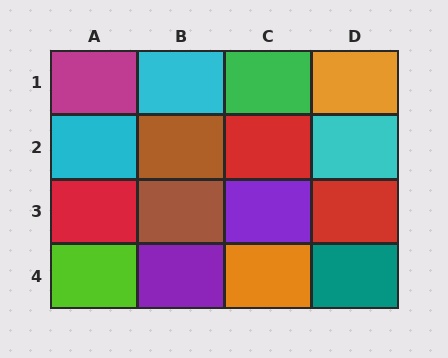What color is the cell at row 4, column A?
Lime.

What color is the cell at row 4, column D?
Teal.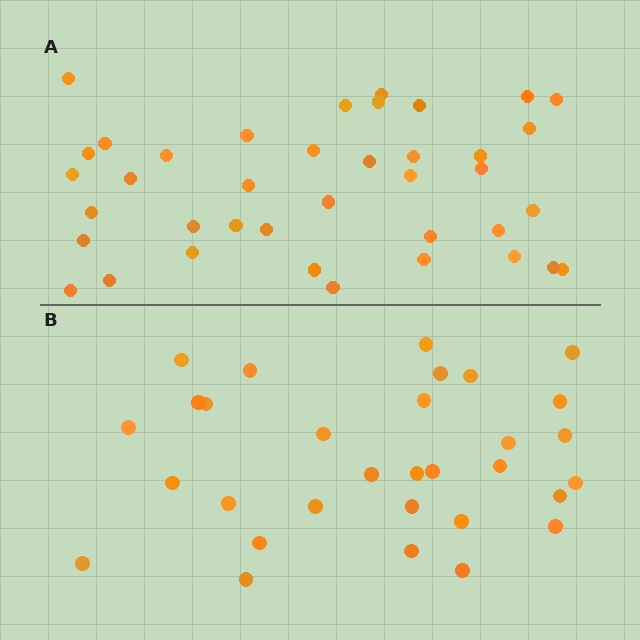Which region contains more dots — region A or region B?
Region A (the top region) has more dots.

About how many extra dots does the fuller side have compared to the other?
Region A has roughly 8 or so more dots than region B.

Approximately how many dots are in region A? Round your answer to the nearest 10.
About 40 dots. (The exact count is 39, which rounds to 40.)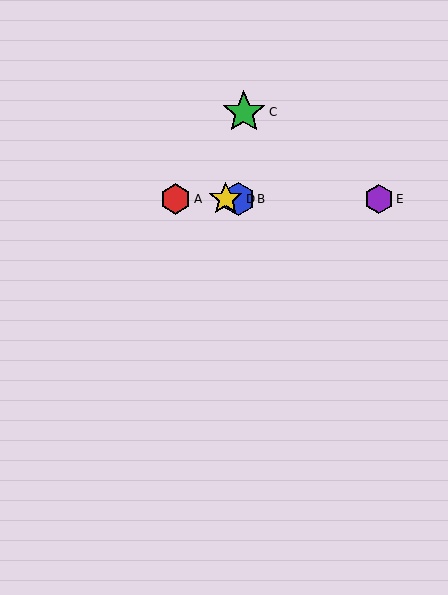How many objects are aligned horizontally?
4 objects (A, B, D, E) are aligned horizontally.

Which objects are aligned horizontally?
Objects A, B, D, E are aligned horizontally.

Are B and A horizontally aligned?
Yes, both are at y≈199.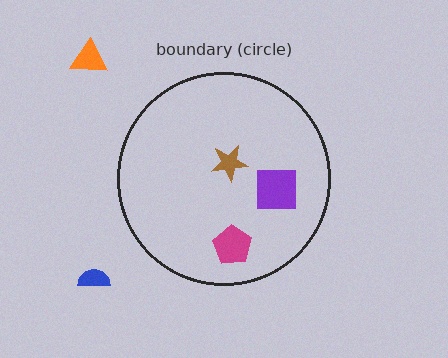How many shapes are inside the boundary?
3 inside, 2 outside.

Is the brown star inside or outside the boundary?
Inside.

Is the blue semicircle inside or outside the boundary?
Outside.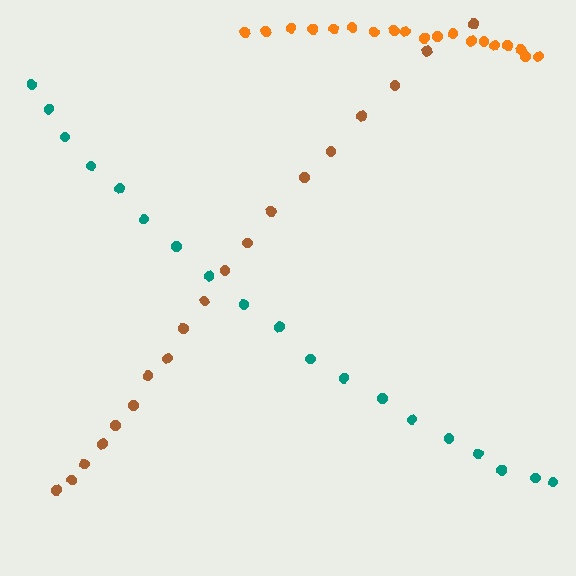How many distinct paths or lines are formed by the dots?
There are 3 distinct paths.